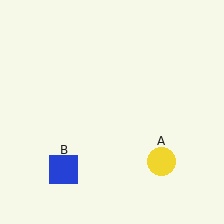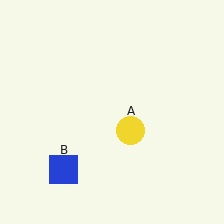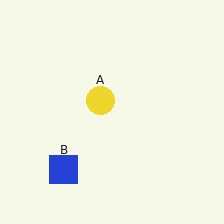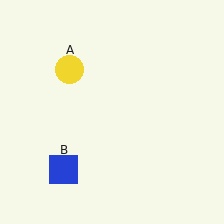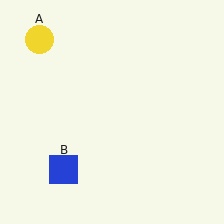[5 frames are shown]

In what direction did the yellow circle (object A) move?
The yellow circle (object A) moved up and to the left.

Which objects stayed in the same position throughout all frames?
Blue square (object B) remained stationary.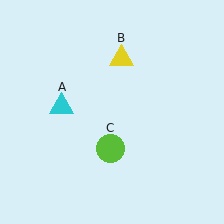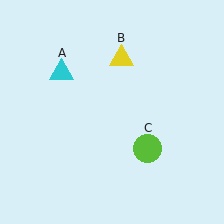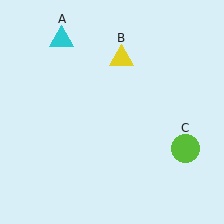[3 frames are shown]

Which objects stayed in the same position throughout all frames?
Yellow triangle (object B) remained stationary.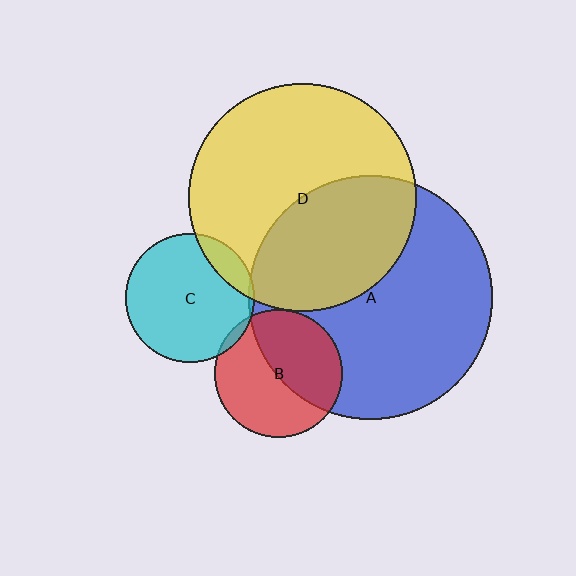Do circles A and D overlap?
Yes.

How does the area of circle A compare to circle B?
Approximately 3.6 times.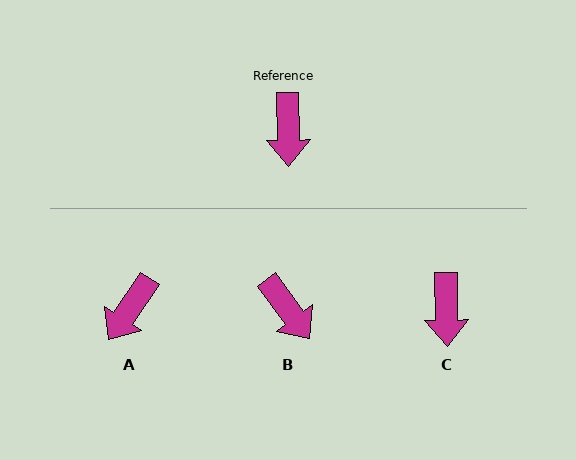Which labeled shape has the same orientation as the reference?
C.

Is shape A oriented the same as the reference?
No, it is off by about 35 degrees.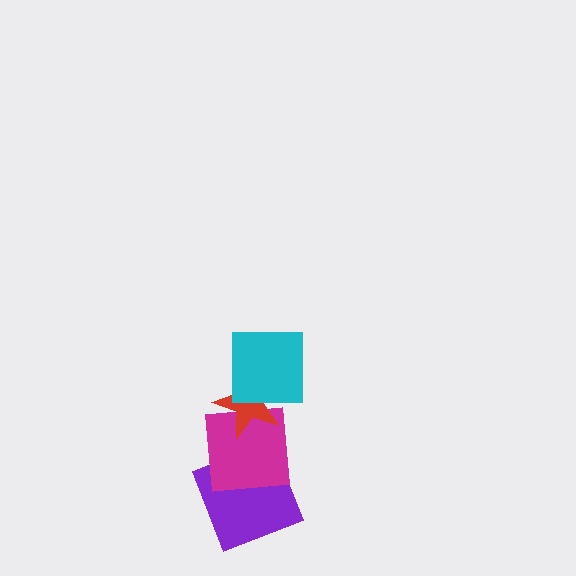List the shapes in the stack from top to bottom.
From top to bottom: the cyan square, the red star, the magenta square, the purple square.